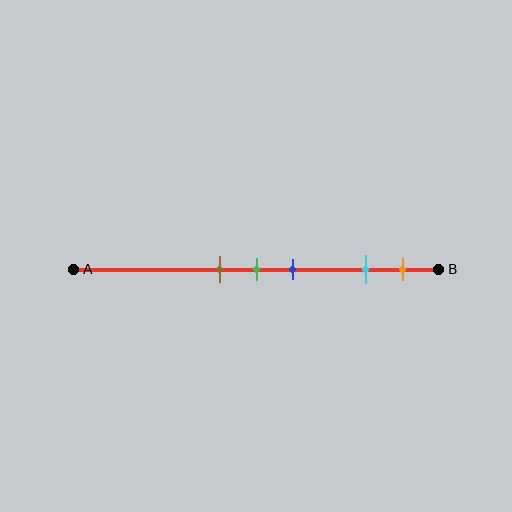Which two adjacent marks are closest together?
The brown and green marks are the closest adjacent pair.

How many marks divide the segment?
There are 5 marks dividing the segment.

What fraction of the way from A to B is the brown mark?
The brown mark is approximately 40% (0.4) of the way from A to B.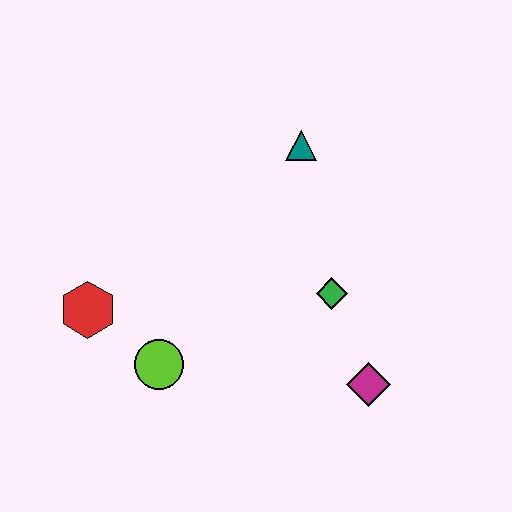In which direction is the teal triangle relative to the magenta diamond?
The teal triangle is above the magenta diamond.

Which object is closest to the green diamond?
The magenta diamond is closest to the green diamond.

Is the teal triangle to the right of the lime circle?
Yes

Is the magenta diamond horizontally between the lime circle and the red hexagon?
No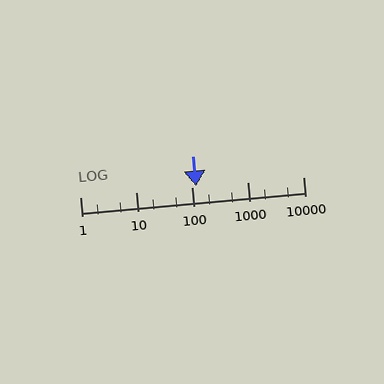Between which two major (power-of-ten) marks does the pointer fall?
The pointer is between 100 and 1000.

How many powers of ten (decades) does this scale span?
The scale spans 4 decades, from 1 to 10000.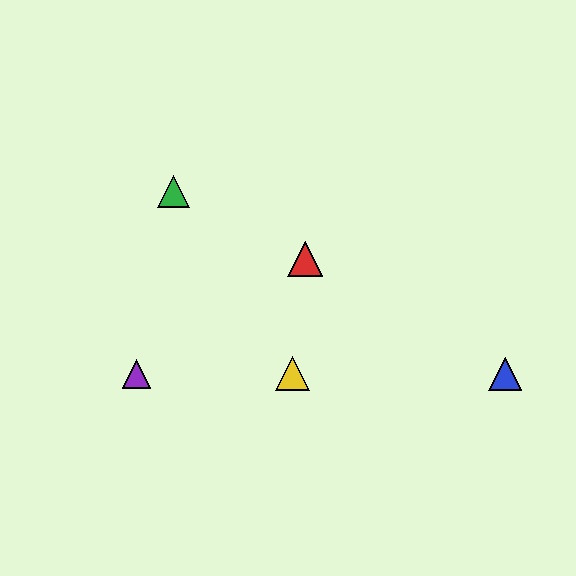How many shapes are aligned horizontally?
3 shapes (the blue triangle, the yellow triangle, the purple triangle) are aligned horizontally.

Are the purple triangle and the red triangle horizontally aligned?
No, the purple triangle is at y≈374 and the red triangle is at y≈259.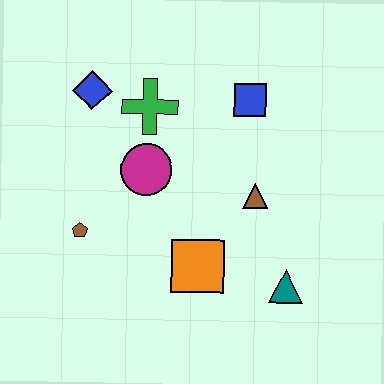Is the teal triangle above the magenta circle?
No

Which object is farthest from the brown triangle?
The blue diamond is farthest from the brown triangle.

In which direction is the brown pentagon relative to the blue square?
The brown pentagon is to the left of the blue square.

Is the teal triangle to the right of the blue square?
Yes